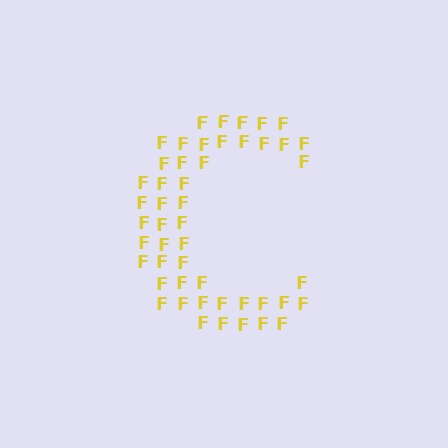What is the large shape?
The large shape is the letter C.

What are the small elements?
The small elements are letter F's.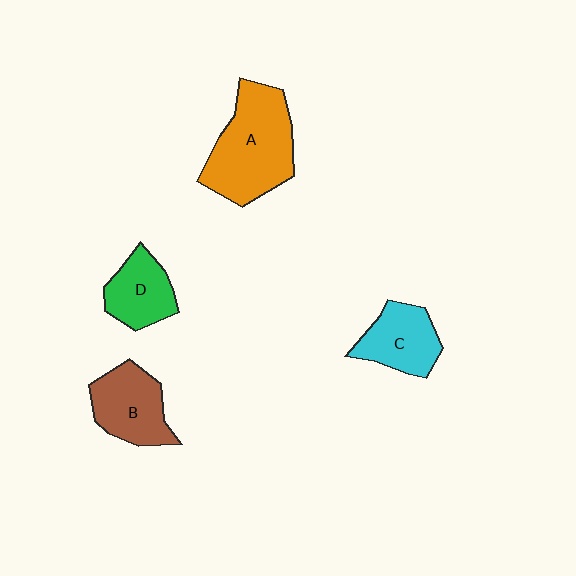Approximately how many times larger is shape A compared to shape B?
Approximately 1.6 times.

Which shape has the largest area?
Shape A (orange).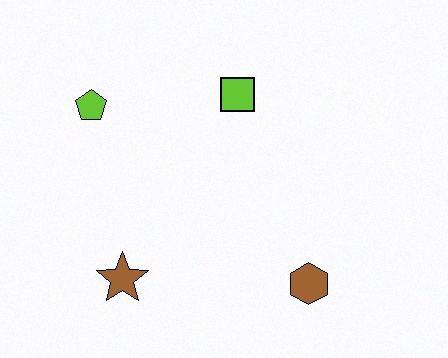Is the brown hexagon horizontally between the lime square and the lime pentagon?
No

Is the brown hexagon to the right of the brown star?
Yes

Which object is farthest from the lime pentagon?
The brown hexagon is farthest from the lime pentagon.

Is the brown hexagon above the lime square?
No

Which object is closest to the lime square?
The lime pentagon is closest to the lime square.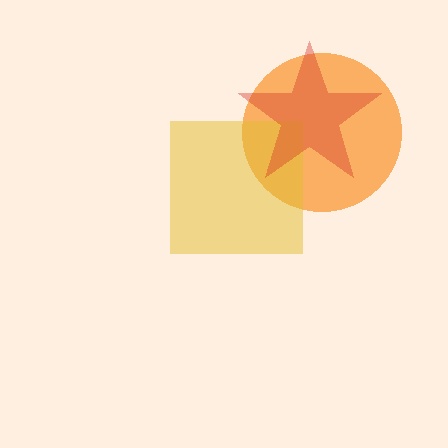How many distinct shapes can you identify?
There are 3 distinct shapes: an orange circle, a yellow square, a red star.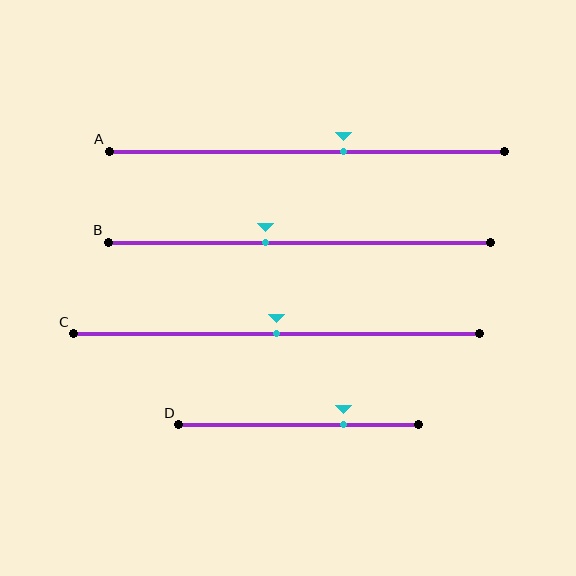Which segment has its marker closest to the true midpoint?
Segment C has its marker closest to the true midpoint.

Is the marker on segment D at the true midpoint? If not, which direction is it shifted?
No, the marker on segment D is shifted to the right by about 19% of the segment length.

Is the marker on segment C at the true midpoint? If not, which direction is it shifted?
Yes, the marker on segment C is at the true midpoint.